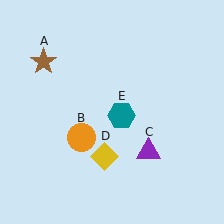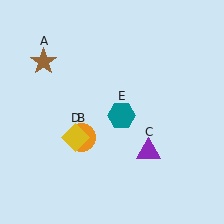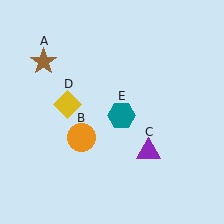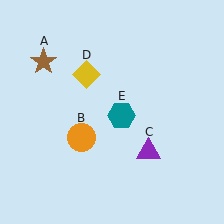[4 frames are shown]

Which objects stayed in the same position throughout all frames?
Brown star (object A) and orange circle (object B) and purple triangle (object C) and teal hexagon (object E) remained stationary.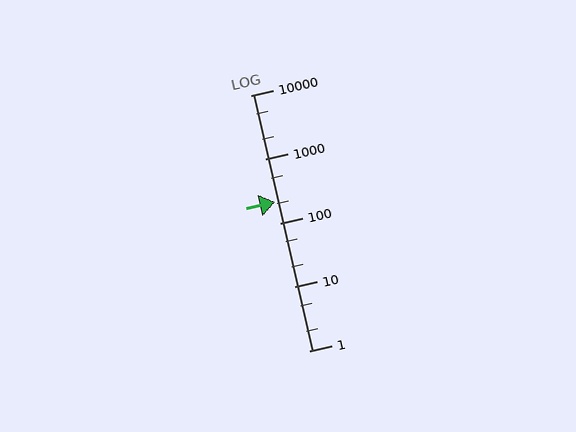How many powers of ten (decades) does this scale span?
The scale spans 4 decades, from 1 to 10000.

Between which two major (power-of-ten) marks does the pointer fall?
The pointer is between 100 and 1000.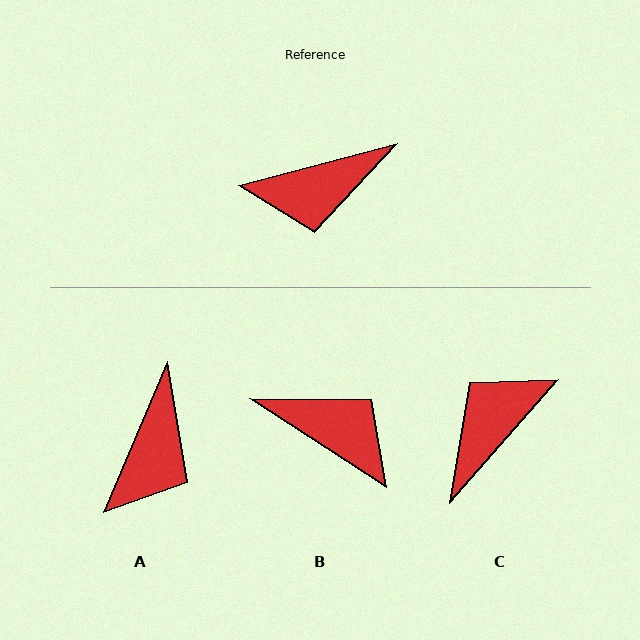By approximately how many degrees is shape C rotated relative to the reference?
Approximately 146 degrees clockwise.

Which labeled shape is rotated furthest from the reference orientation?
C, about 146 degrees away.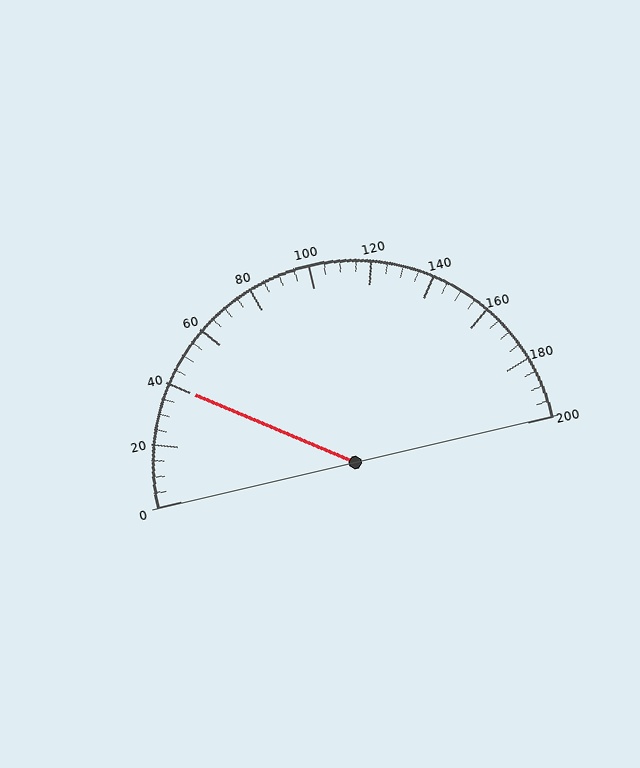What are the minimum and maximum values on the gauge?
The gauge ranges from 0 to 200.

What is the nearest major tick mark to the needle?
The nearest major tick mark is 40.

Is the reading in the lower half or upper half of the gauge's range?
The reading is in the lower half of the range (0 to 200).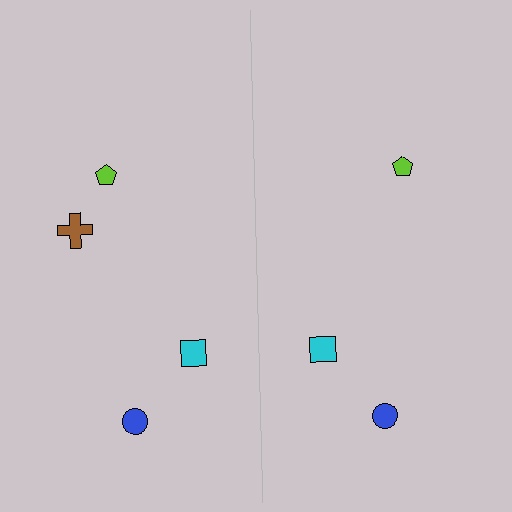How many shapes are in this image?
There are 7 shapes in this image.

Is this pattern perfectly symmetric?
No, the pattern is not perfectly symmetric. A brown cross is missing from the right side.